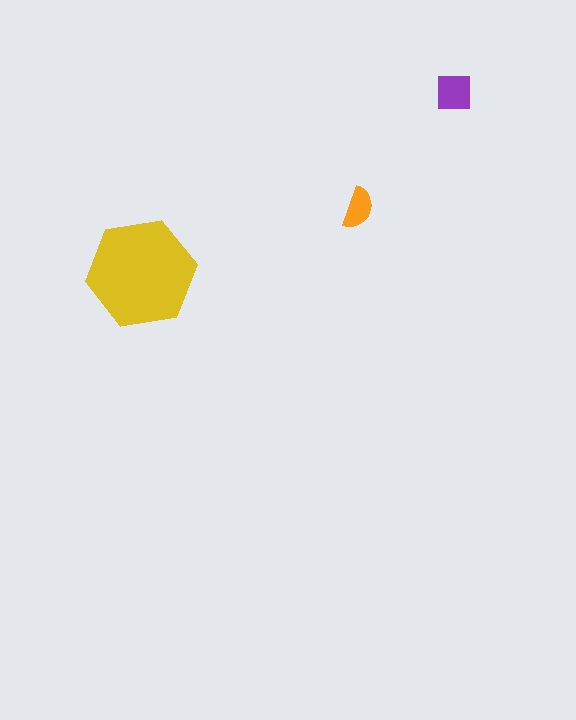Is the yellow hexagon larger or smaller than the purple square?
Larger.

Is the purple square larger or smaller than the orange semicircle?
Larger.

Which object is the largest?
The yellow hexagon.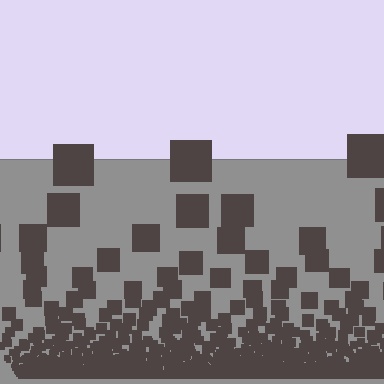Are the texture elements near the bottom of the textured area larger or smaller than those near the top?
Smaller. The gradient is inverted — elements near the bottom are smaller and denser.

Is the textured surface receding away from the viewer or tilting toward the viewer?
The surface appears to tilt toward the viewer. Texture elements get larger and sparser toward the top.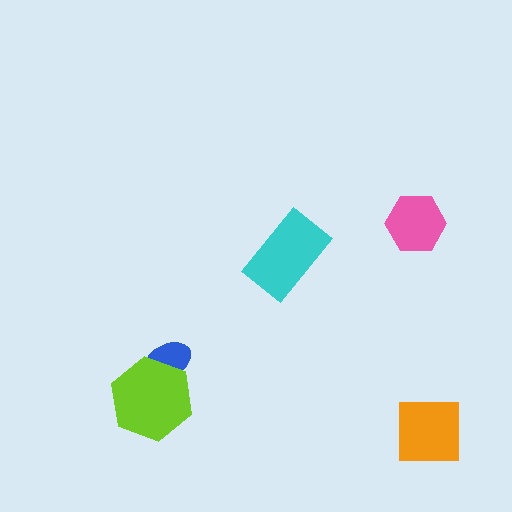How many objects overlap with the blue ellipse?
1 object overlaps with the blue ellipse.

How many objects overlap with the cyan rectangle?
0 objects overlap with the cyan rectangle.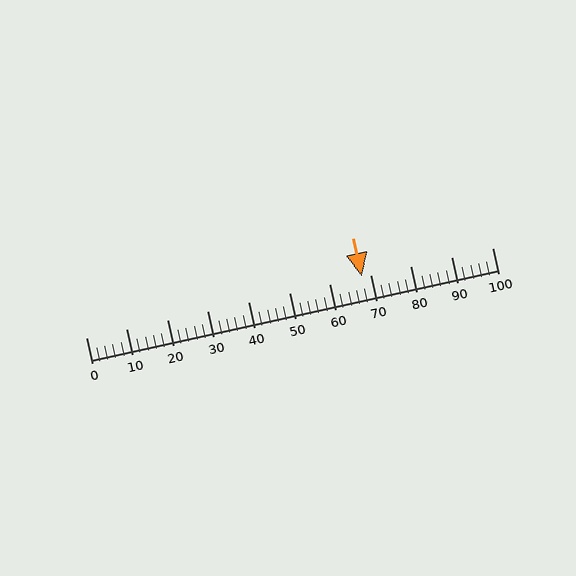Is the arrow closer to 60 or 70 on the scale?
The arrow is closer to 70.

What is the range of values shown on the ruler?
The ruler shows values from 0 to 100.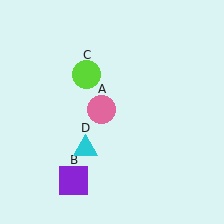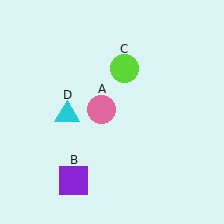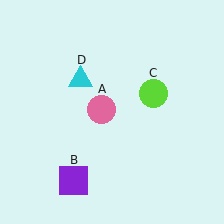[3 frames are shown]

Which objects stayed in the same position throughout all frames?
Pink circle (object A) and purple square (object B) remained stationary.